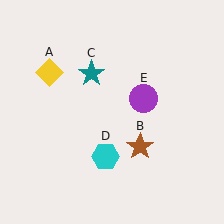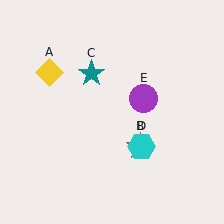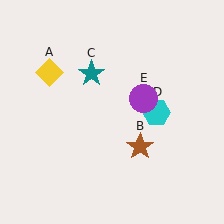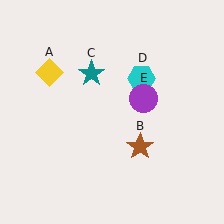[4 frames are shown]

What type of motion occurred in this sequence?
The cyan hexagon (object D) rotated counterclockwise around the center of the scene.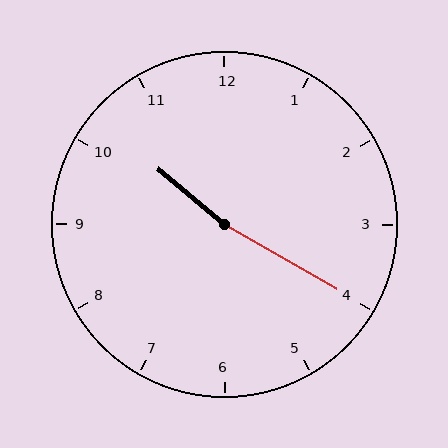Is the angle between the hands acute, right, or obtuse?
It is obtuse.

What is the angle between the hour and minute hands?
Approximately 170 degrees.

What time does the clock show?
10:20.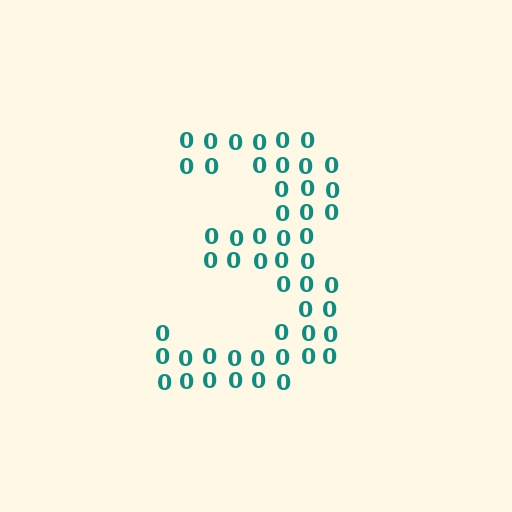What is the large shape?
The large shape is the digit 3.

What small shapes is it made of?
It is made of small digit 0's.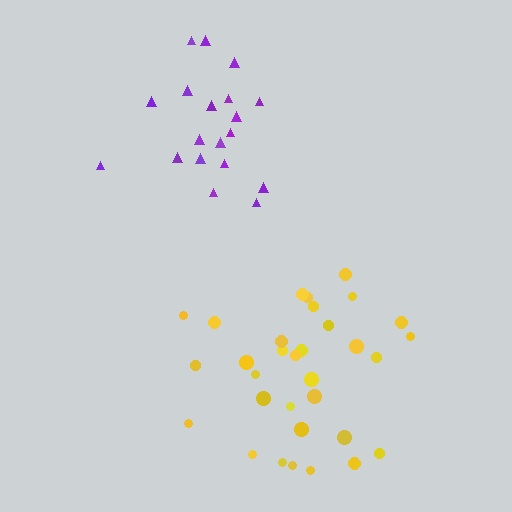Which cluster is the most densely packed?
Yellow.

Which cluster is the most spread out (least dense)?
Purple.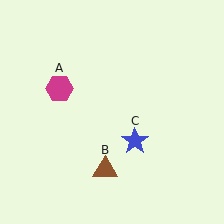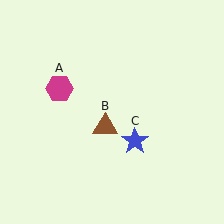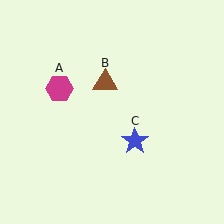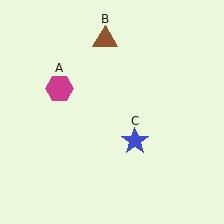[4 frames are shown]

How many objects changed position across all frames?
1 object changed position: brown triangle (object B).